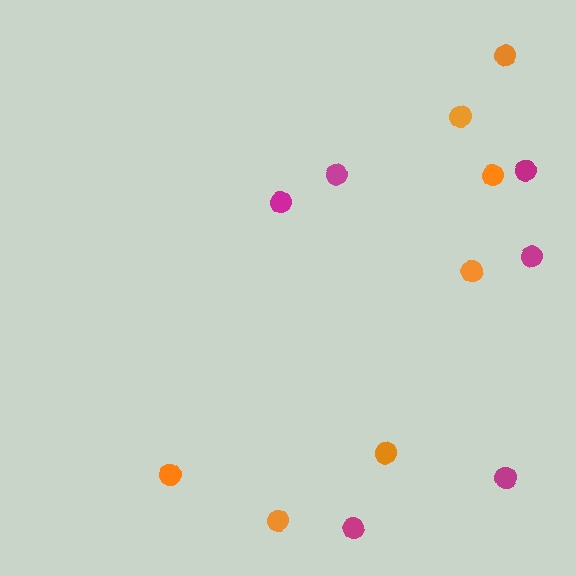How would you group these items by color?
There are 2 groups: one group of orange circles (7) and one group of magenta circles (6).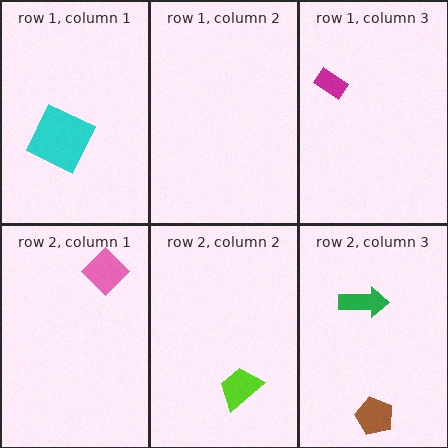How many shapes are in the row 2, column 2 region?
1.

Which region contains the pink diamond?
The row 2, column 1 region.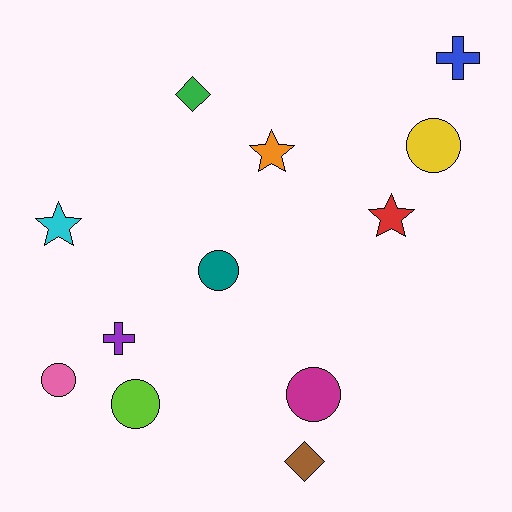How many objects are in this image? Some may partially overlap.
There are 12 objects.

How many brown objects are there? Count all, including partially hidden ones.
There is 1 brown object.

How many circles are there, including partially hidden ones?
There are 5 circles.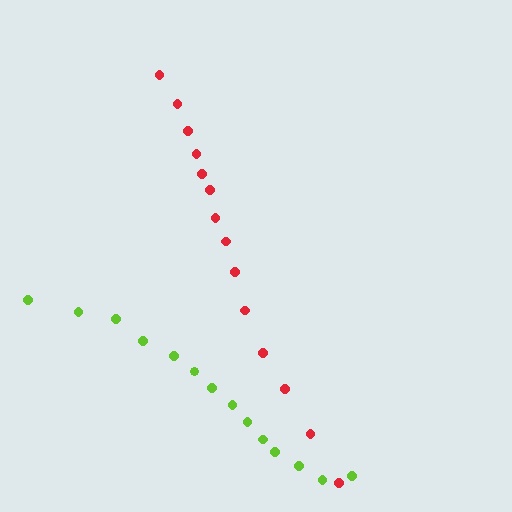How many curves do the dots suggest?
There are 2 distinct paths.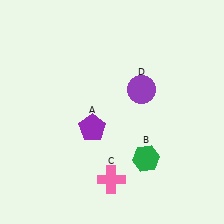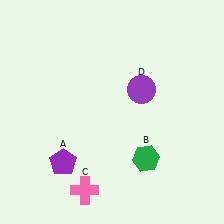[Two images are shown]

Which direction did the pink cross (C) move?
The pink cross (C) moved left.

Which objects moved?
The objects that moved are: the purple pentagon (A), the pink cross (C).